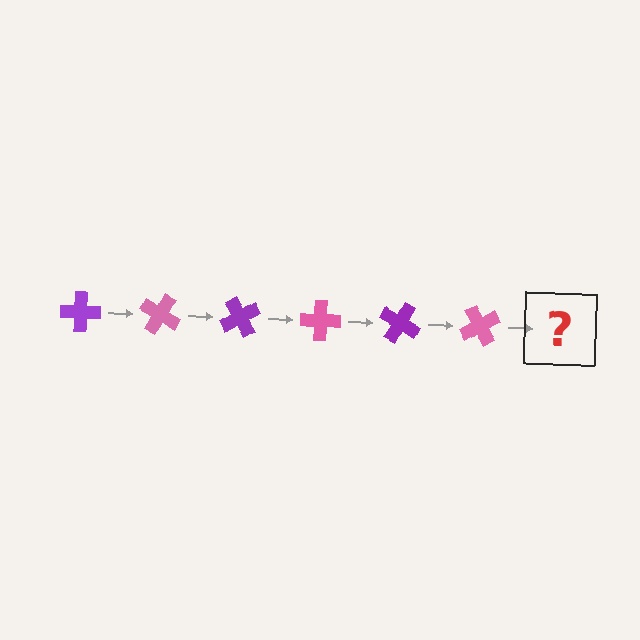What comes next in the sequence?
The next element should be a purple cross, rotated 180 degrees from the start.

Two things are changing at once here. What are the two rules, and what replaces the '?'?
The two rules are that it rotates 30 degrees each step and the color cycles through purple and pink. The '?' should be a purple cross, rotated 180 degrees from the start.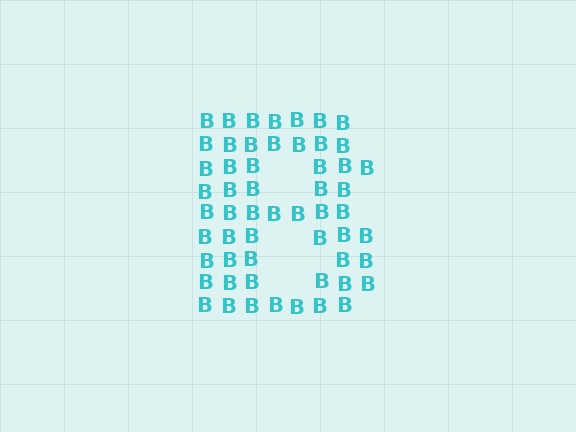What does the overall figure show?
The overall figure shows the letter B.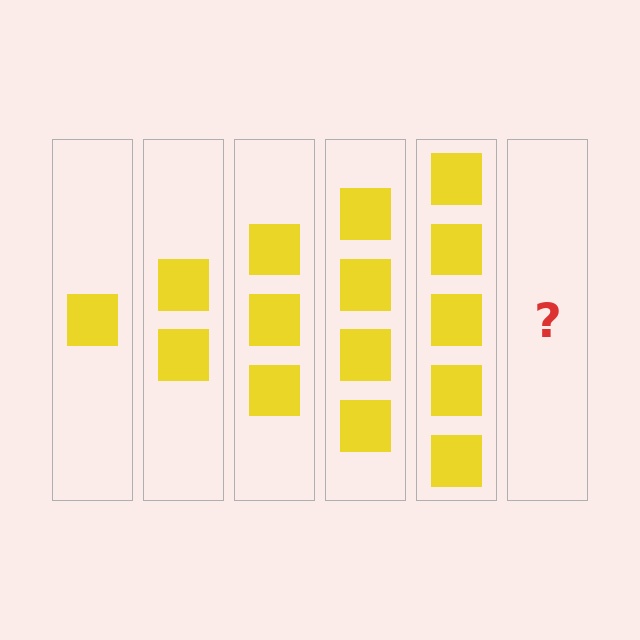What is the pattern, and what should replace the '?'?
The pattern is that each step adds one more square. The '?' should be 6 squares.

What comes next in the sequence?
The next element should be 6 squares.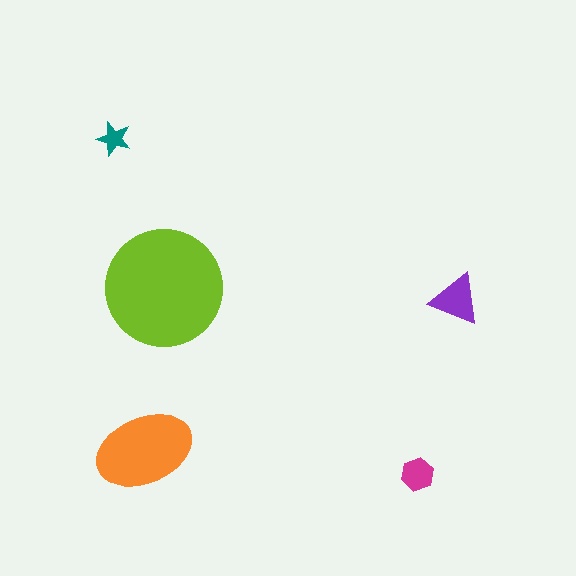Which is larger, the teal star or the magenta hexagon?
The magenta hexagon.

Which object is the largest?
The lime circle.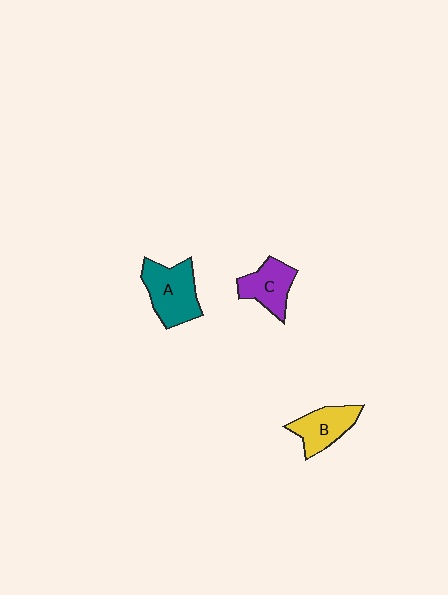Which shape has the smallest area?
Shape C (purple).